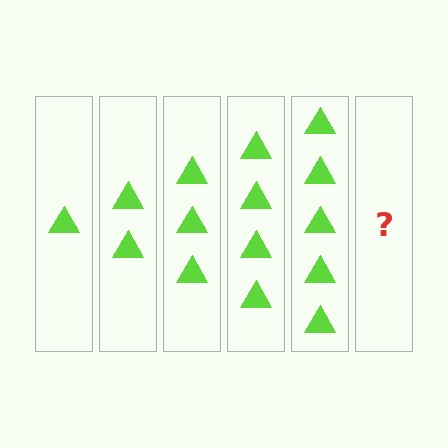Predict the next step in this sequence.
The next step is 6 triangles.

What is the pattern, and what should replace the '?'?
The pattern is that each step adds one more triangle. The '?' should be 6 triangles.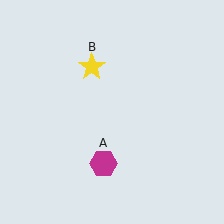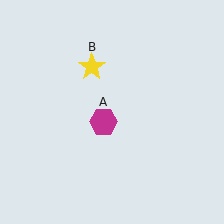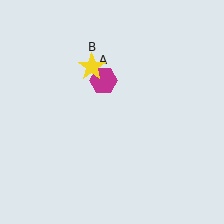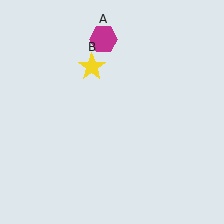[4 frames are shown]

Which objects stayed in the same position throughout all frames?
Yellow star (object B) remained stationary.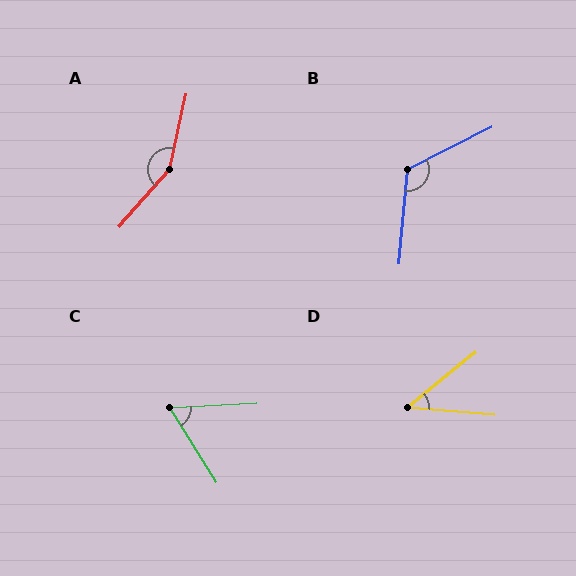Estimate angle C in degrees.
Approximately 61 degrees.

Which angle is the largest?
A, at approximately 151 degrees.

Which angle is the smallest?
D, at approximately 44 degrees.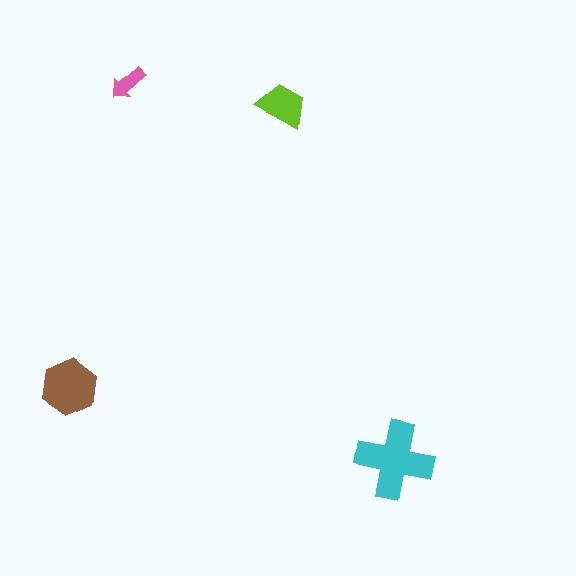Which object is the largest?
The cyan cross.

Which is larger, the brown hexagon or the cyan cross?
The cyan cross.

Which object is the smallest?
The pink arrow.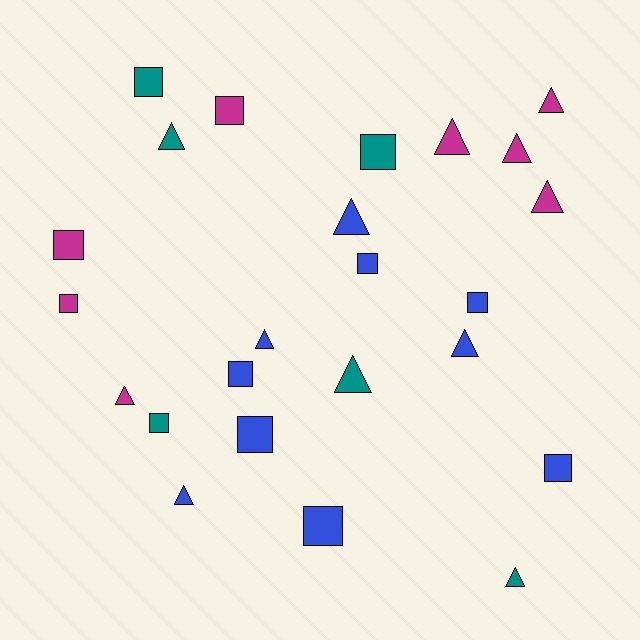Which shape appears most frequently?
Triangle, with 12 objects.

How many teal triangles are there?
There are 3 teal triangles.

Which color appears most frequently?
Blue, with 10 objects.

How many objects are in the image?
There are 24 objects.